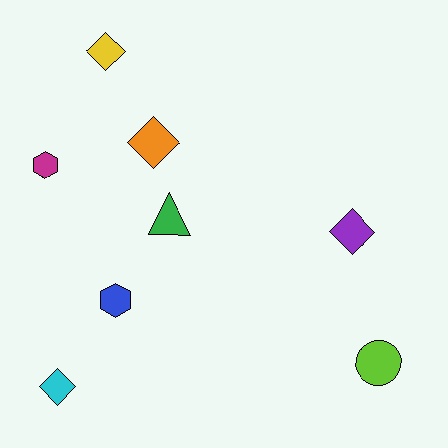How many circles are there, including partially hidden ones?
There is 1 circle.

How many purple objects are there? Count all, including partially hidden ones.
There is 1 purple object.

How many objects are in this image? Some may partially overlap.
There are 8 objects.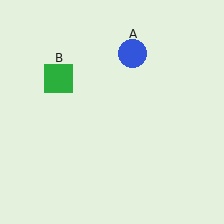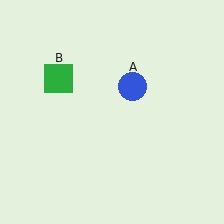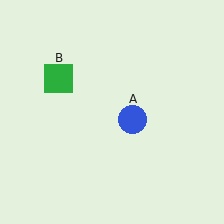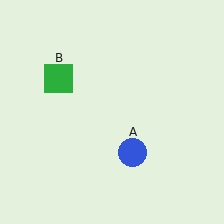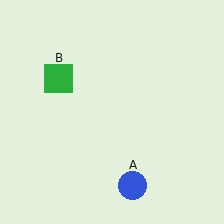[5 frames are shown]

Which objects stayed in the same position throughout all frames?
Green square (object B) remained stationary.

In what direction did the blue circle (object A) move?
The blue circle (object A) moved down.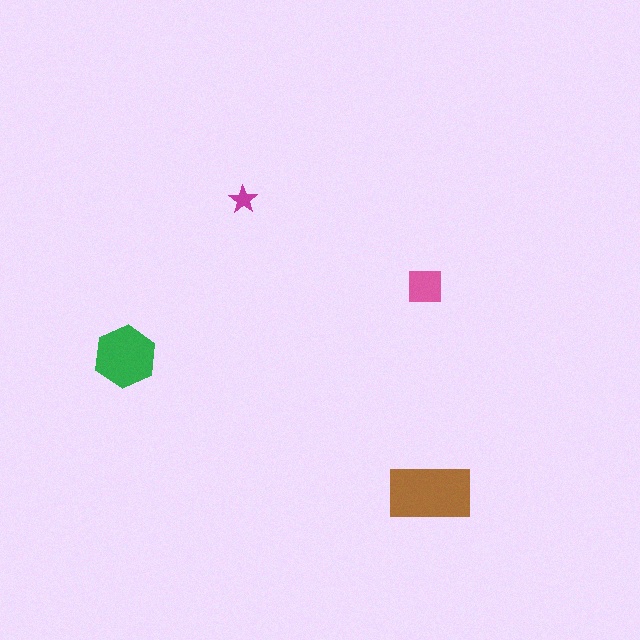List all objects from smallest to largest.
The magenta star, the pink square, the green hexagon, the brown rectangle.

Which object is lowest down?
The brown rectangle is bottommost.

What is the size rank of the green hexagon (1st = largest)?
2nd.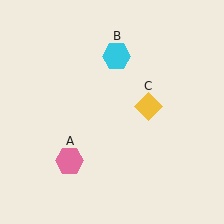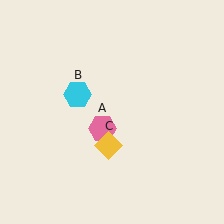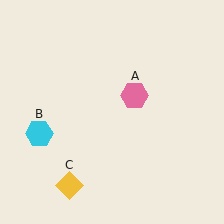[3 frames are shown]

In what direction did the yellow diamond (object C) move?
The yellow diamond (object C) moved down and to the left.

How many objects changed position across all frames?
3 objects changed position: pink hexagon (object A), cyan hexagon (object B), yellow diamond (object C).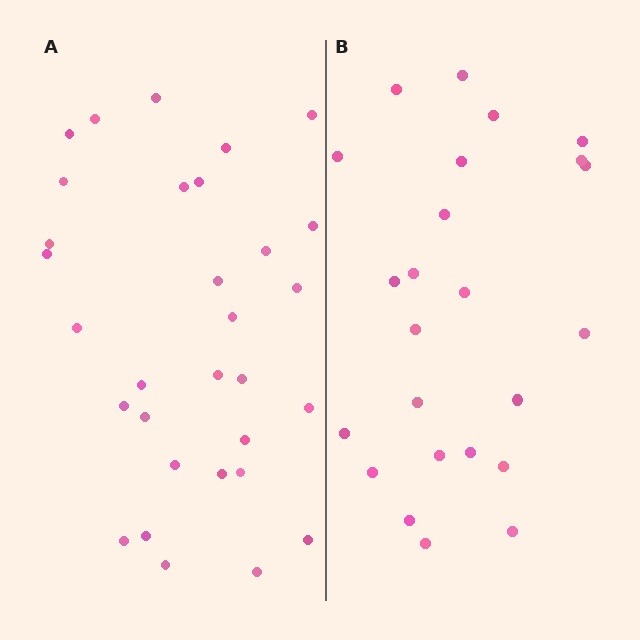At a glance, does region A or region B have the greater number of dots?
Region A (the left region) has more dots.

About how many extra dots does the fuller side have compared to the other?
Region A has roughly 8 or so more dots than region B.